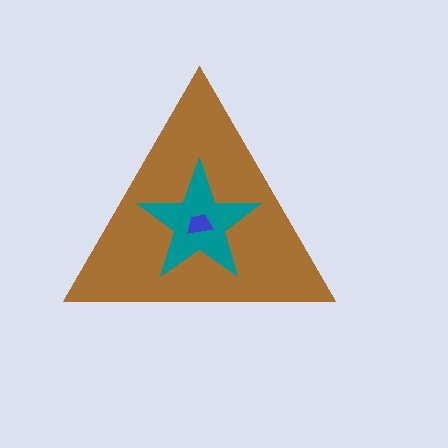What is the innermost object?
The blue trapezoid.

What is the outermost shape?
The brown triangle.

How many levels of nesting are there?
3.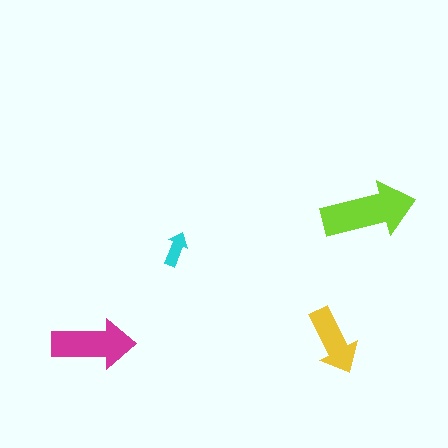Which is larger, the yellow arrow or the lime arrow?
The lime one.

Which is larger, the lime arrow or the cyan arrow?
The lime one.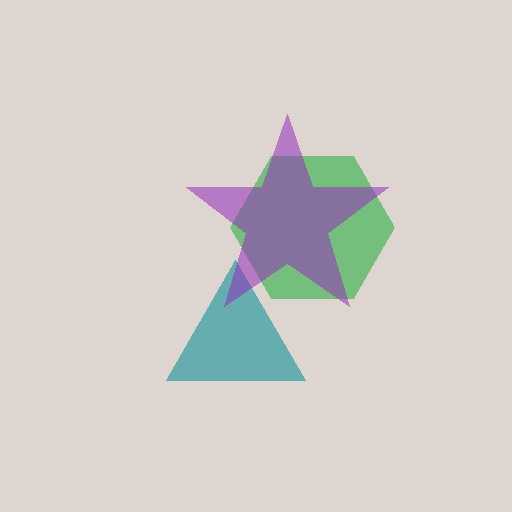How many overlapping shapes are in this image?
There are 3 overlapping shapes in the image.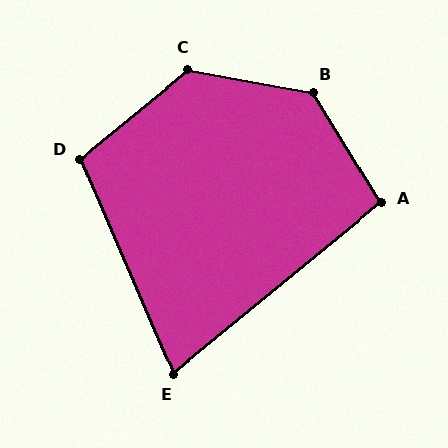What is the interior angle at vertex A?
Approximately 98 degrees (obtuse).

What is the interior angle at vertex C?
Approximately 130 degrees (obtuse).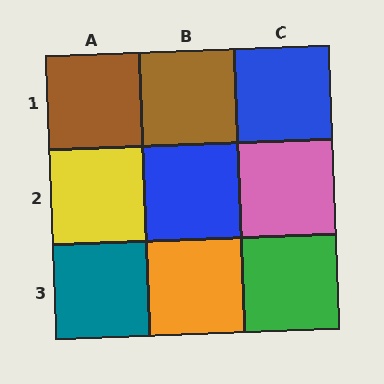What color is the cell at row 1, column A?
Brown.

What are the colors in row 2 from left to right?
Yellow, blue, pink.